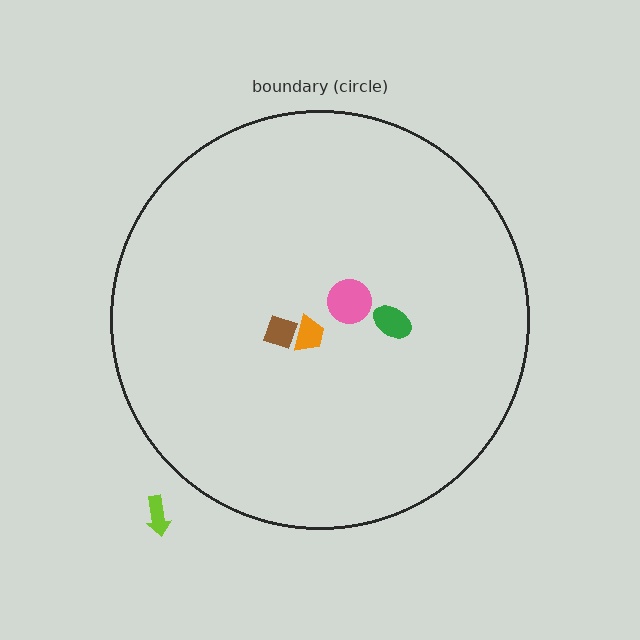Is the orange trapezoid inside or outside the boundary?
Inside.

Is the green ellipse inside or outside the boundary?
Inside.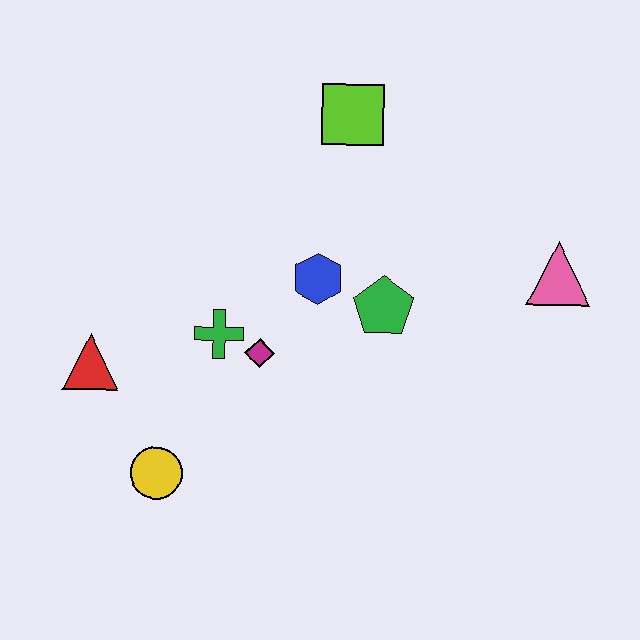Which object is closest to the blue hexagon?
The green pentagon is closest to the blue hexagon.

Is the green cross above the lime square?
No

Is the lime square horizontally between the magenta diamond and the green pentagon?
Yes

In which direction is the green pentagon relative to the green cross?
The green pentagon is to the right of the green cross.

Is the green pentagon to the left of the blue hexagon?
No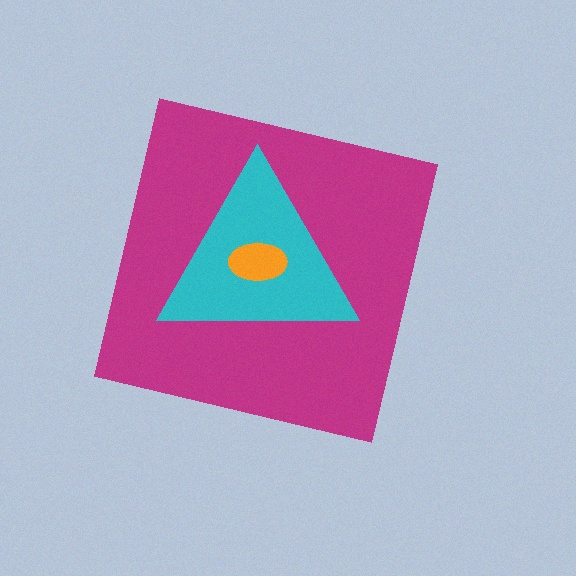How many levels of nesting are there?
3.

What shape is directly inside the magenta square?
The cyan triangle.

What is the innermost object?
The orange ellipse.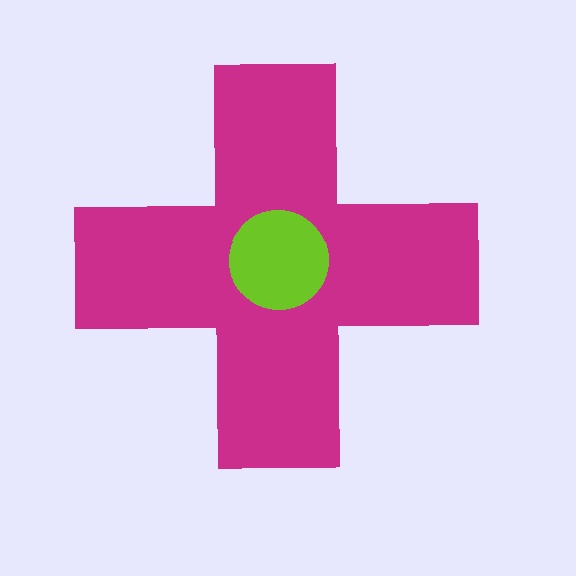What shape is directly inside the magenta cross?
The lime circle.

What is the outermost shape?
The magenta cross.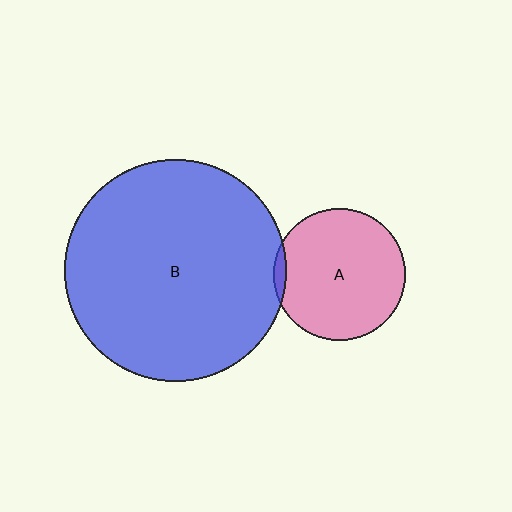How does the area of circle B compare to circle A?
Approximately 2.8 times.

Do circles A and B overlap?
Yes.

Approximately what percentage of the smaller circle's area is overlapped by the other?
Approximately 5%.